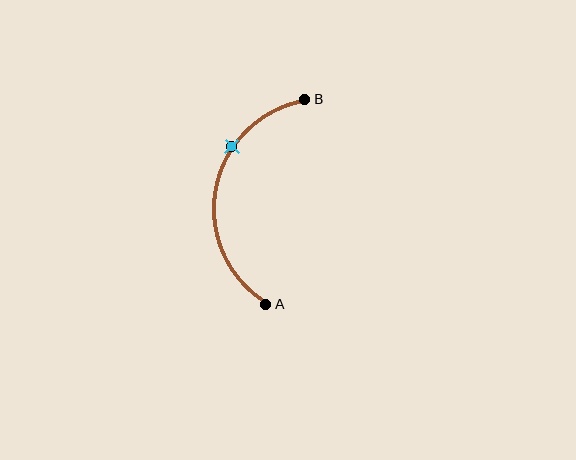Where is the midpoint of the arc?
The arc midpoint is the point on the curve farthest from the straight line joining A and B. It sits to the left of that line.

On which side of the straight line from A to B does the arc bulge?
The arc bulges to the left of the straight line connecting A and B.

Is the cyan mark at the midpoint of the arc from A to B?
No. The cyan mark lies on the arc but is closer to endpoint B. The arc midpoint would be at the point on the curve equidistant along the arc from both A and B.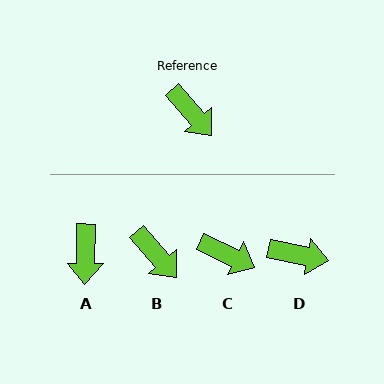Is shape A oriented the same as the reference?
No, it is off by about 42 degrees.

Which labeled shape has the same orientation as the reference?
B.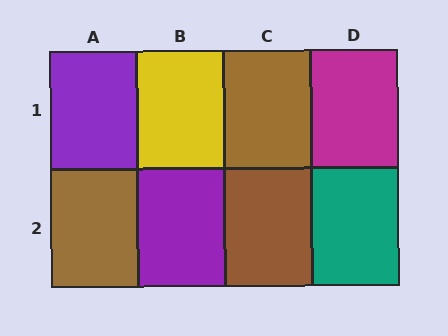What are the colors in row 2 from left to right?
Brown, purple, brown, teal.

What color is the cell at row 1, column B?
Yellow.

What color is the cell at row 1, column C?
Brown.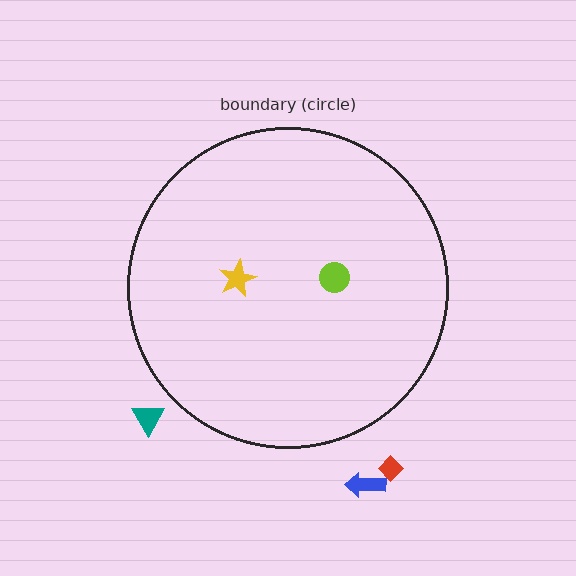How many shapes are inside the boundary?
2 inside, 3 outside.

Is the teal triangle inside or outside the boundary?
Outside.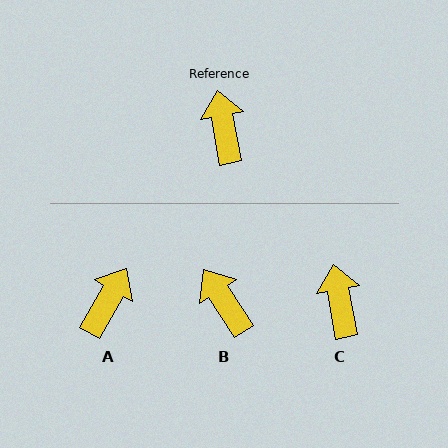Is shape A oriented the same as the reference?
No, it is off by about 41 degrees.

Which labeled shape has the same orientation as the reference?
C.